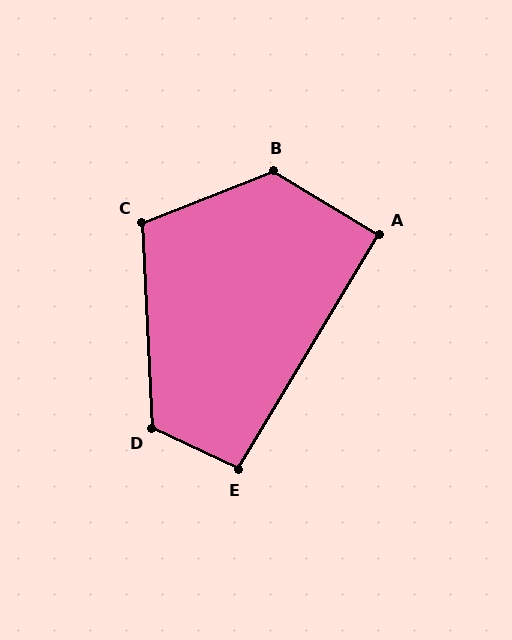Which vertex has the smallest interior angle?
A, at approximately 90 degrees.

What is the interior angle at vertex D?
Approximately 118 degrees (obtuse).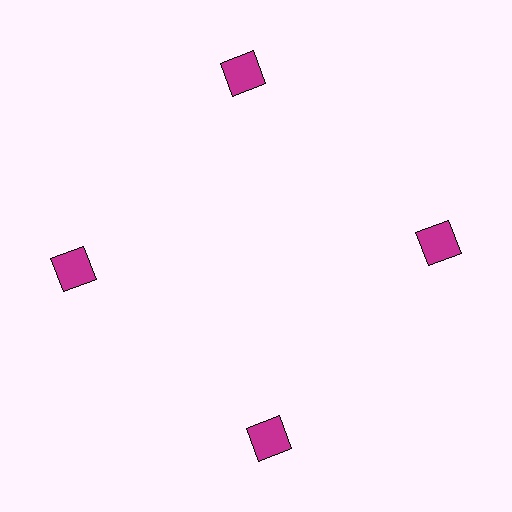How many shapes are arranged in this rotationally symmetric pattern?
There are 4 shapes, arranged in 4 groups of 1.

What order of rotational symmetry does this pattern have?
This pattern has 4-fold rotational symmetry.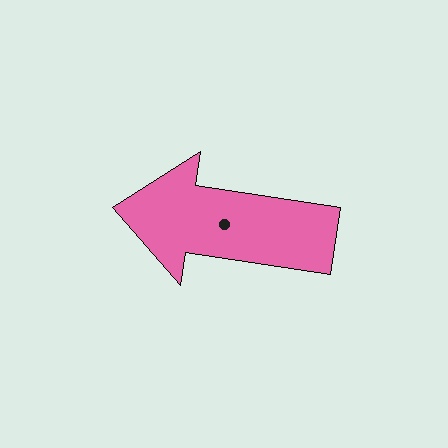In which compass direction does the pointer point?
West.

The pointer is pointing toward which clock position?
Roughly 9 o'clock.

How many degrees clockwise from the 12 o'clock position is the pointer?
Approximately 279 degrees.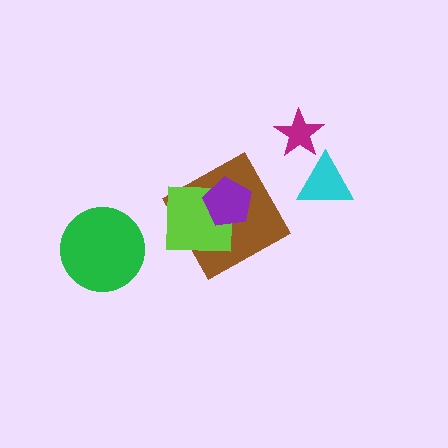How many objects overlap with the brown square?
2 objects overlap with the brown square.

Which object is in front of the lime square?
The purple pentagon is in front of the lime square.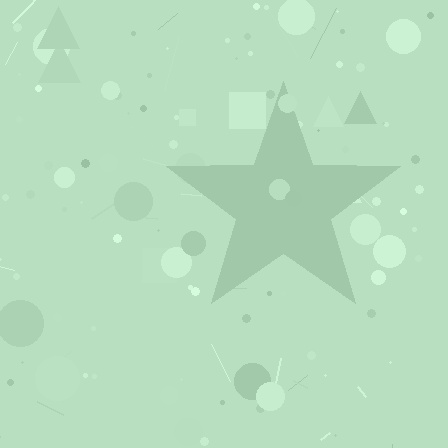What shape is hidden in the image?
A star is hidden in the image.